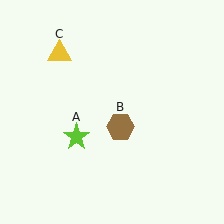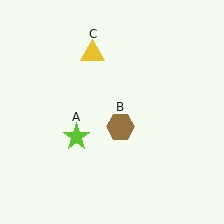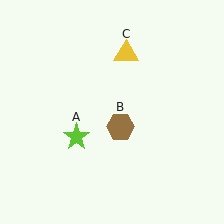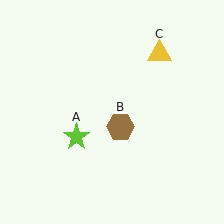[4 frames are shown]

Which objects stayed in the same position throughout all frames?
Lime star (object A) and brown hexagon (object B) remained stationary.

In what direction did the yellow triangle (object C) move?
The yellow triangle (object C) moved right.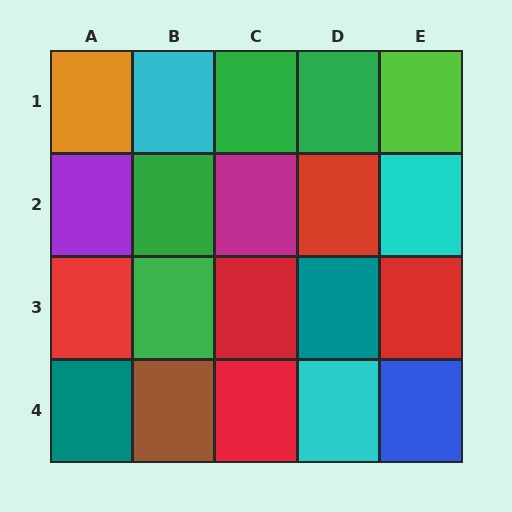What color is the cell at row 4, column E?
Blue.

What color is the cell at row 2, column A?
Purple.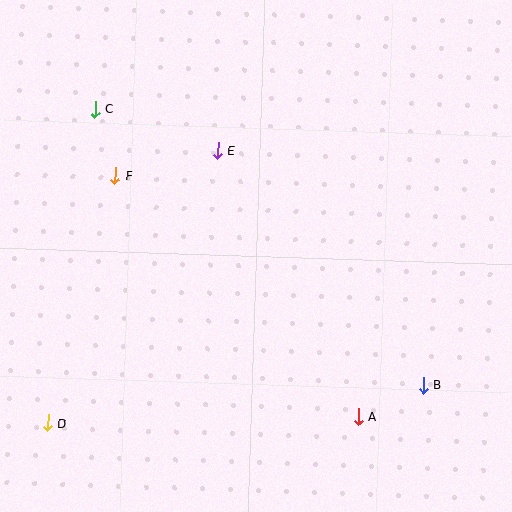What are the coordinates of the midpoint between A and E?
The midpoint between A and E is at (288, 283).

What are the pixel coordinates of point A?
Point A is at (358, 417).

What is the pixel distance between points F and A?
The distance between F and A is 342 pixels.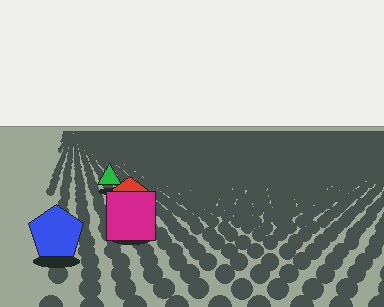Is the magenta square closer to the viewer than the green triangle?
Yes. The magenta square is closer — you can tell from the texture gradient: the ground texture is coarser near it.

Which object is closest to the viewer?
The blue pentagon is closest. The texture marks near it are larger and more spread out.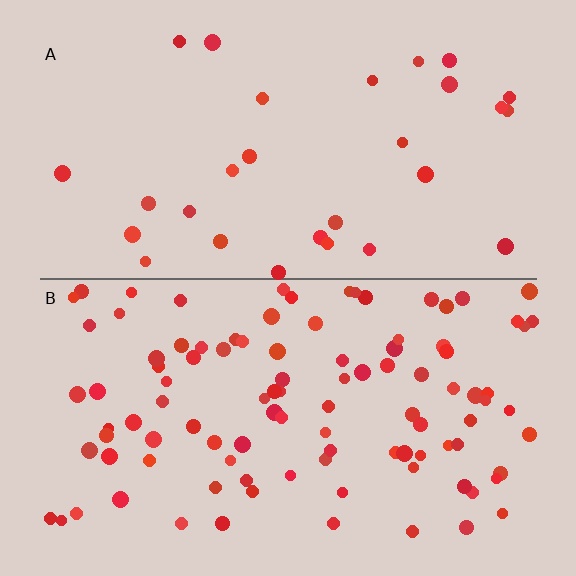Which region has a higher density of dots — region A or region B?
B (the bottom).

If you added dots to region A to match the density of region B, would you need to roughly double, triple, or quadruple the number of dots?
Approximately triple.